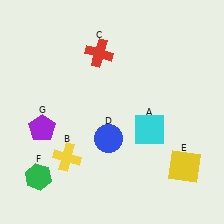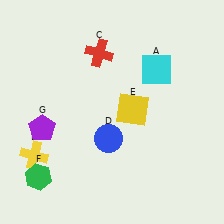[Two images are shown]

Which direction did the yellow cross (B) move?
The yellow cross (B) moved left.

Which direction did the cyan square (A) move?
The cyan square (A) moved up.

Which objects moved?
The objects that moved are: the cyan square (A), the yellow cross (B), the yellow square (E).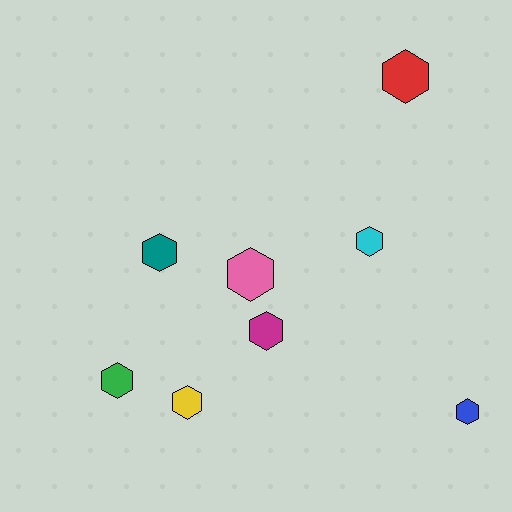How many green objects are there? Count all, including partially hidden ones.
There is 1 green object.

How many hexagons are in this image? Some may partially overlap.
There are 8 hexagons.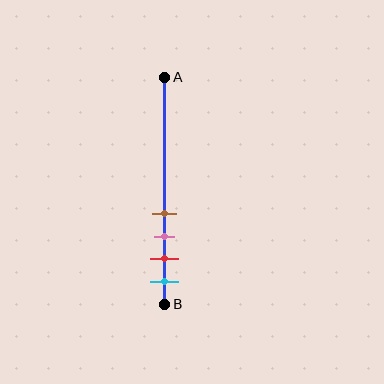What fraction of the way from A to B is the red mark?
The red mark is approximately 80% (0.8) of the way from A to B.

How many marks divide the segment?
There are 4 marks dividing the segment.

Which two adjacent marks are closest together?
The brown and pink marks are the closest adjacent pair.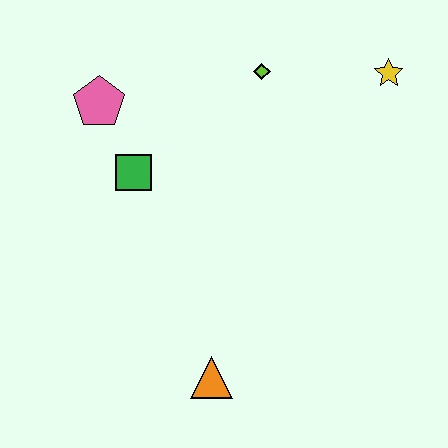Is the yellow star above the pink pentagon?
Yes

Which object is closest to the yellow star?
The lime diamond is closest to the yellow star.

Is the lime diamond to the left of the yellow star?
Yes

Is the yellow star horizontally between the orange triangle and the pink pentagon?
No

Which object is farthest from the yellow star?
The orange triangle is farthest from the yellow star.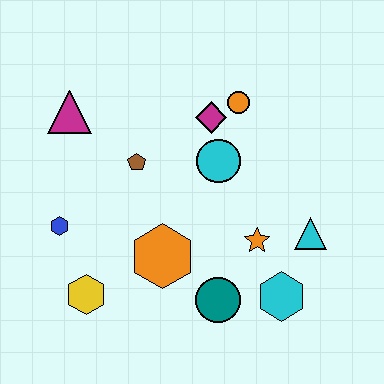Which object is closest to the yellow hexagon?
The blue hexagon is closest to the yellow hexagon.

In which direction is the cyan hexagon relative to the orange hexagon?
The cyan hexagon is to the right of the orange hexagon.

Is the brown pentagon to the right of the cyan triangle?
No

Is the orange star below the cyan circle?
Yes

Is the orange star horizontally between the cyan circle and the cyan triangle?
Yes